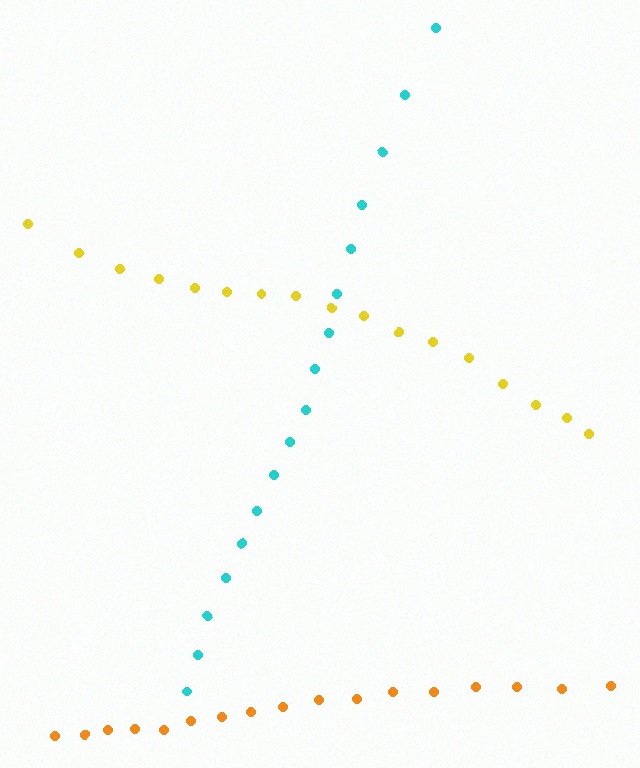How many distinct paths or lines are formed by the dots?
There are 3 distinct paths.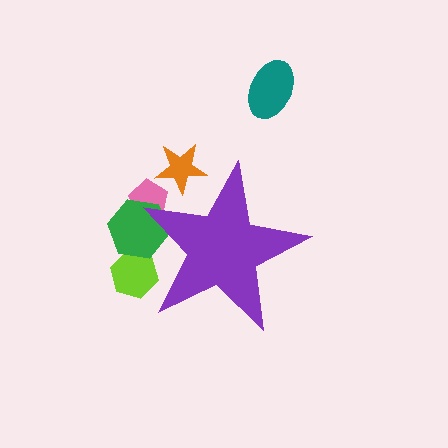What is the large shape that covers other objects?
A purple star.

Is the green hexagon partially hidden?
Yes, the green hexagon is partially hidden behind the purple star.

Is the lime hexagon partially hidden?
Yes, the lime hexagon is partially hidden behind the purple star.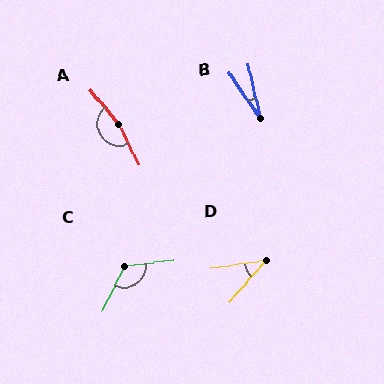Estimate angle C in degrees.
Approximately 124 degrees.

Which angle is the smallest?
B, at approximately 21 degrees.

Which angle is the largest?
A, at approximately 166 degrees.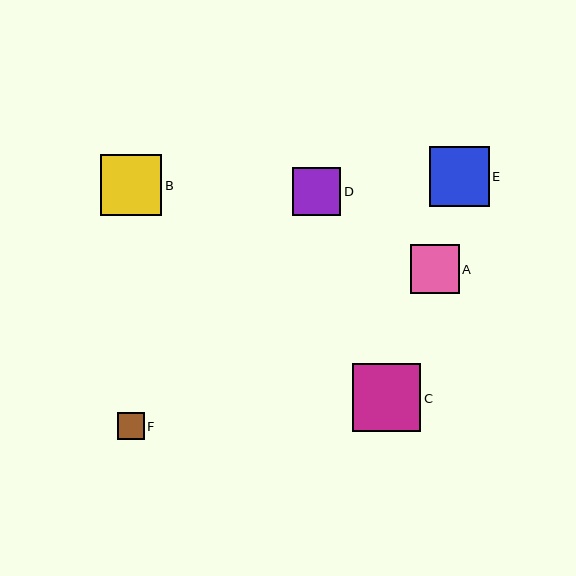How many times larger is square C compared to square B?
Square C is approximately 1.1 times the size of square B.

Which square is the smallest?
Square F is the smallest with a size of approximately 27 pixels.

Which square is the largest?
Square C is the largest with a size of approximately 68 pixels.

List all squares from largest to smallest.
From largest to smallest: C, B, E, A, D, F.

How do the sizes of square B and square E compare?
Square B and square E are approximately the same size.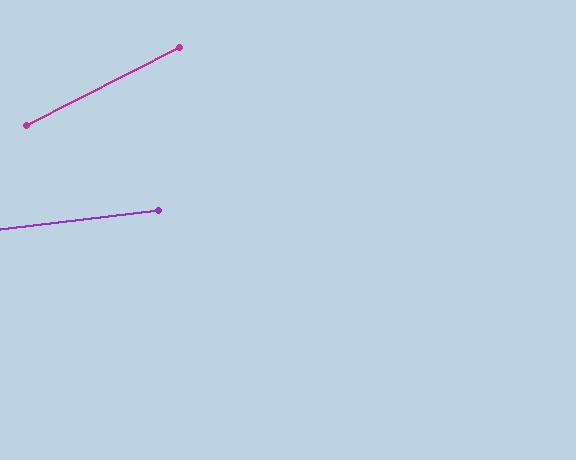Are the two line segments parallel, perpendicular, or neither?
Neither parallel nor perpendicular — they differ by about 20°.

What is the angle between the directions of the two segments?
Approximately 20 degrees.